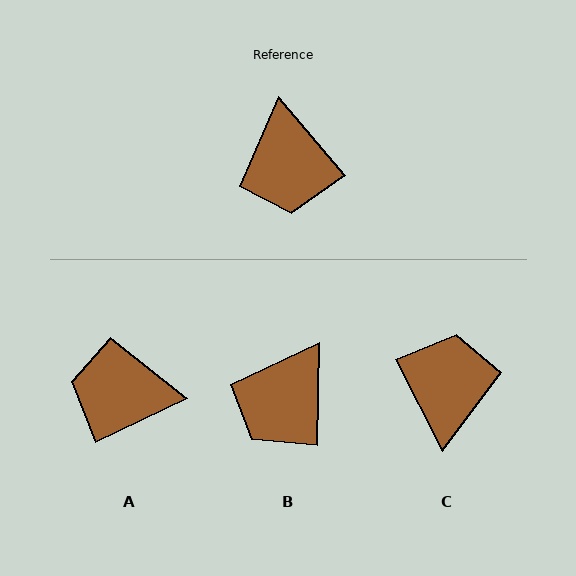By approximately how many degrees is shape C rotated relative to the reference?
Approximately 167 degrees counter-clockwise.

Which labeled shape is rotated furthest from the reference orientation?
C, about 167 degrees away.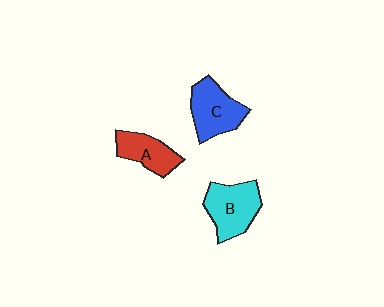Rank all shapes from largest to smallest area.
From largest to smallest: B (cyan), C (blue), A (red).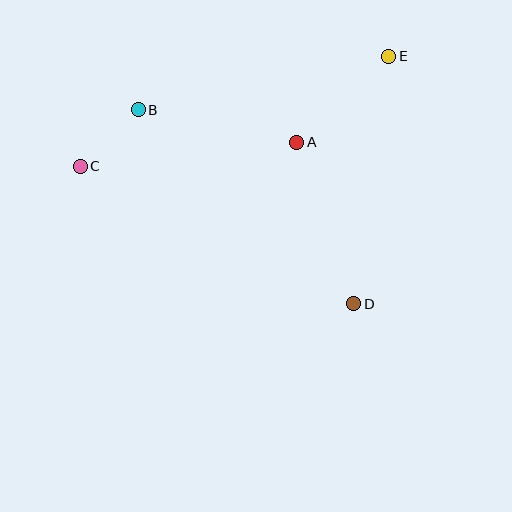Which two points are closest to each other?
Points B and C are closest to each other.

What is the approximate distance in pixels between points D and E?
The distance between D and E is approximately 250 pixels.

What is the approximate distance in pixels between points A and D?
The distance between A and D is approximately 171 pixels.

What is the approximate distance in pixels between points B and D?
The distance between B and D is approximately 290 pixels.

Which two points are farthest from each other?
Points C and E are farthest from each other.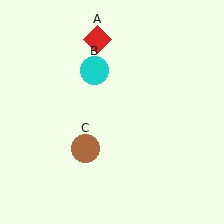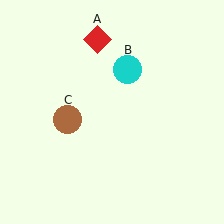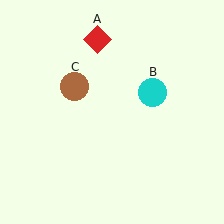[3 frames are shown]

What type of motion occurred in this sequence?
The cyan circle (object B), brown circle (object C) rotated clockwise around the center of the scene.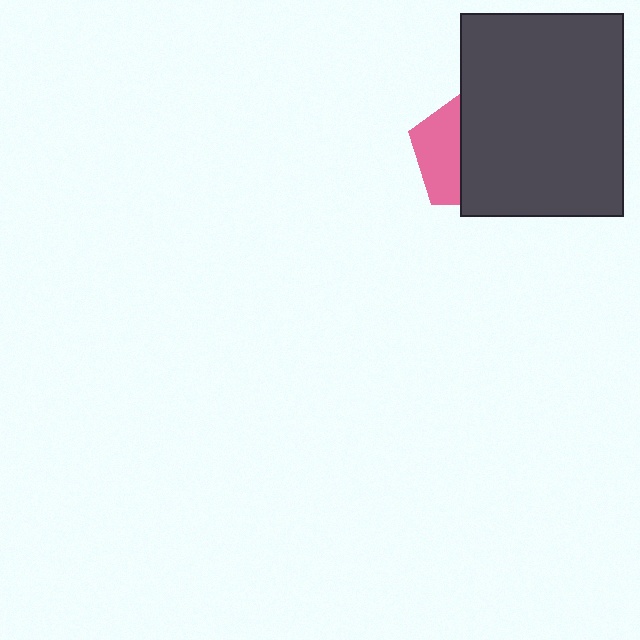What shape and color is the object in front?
The object in front is a dark gray rectangle.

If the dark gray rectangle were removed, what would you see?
You would see the complete pink pentagon.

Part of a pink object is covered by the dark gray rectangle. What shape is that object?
It is a pentagon.